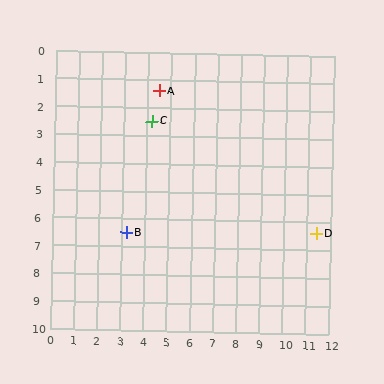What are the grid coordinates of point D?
Point D is at approximately (11.4, 6.4).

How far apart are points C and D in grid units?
Points C and D are about 8.2 grid units apart.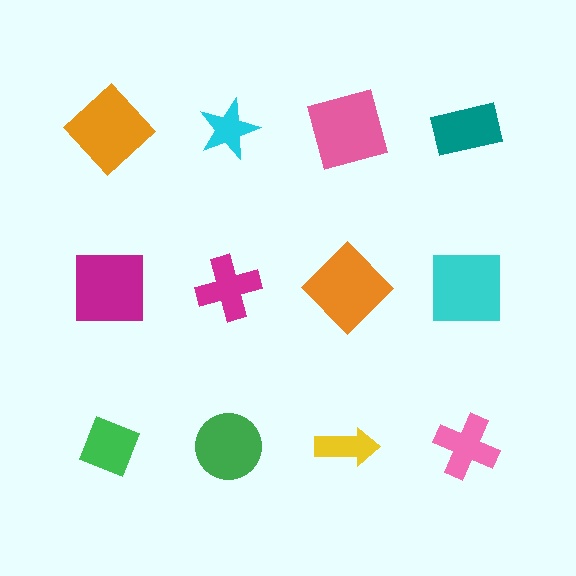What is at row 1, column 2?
A cyan star.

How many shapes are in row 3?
4 shapes.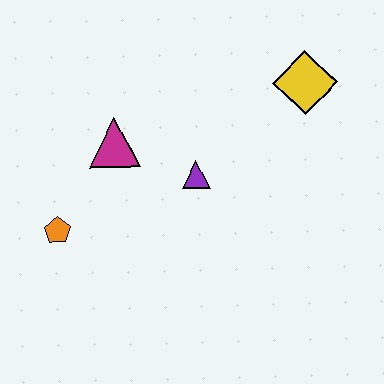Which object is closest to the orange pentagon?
The magenta triangle is closest to the orange pentagon.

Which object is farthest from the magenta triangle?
The yellow diamond is farthest from the magenta triangle.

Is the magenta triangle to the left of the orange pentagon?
No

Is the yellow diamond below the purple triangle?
No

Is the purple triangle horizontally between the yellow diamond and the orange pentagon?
Yes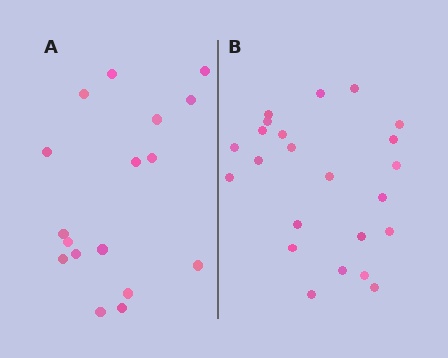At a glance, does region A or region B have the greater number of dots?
Region B (the right region) has more dots.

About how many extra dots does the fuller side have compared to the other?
Region B has about 6 more dots than region A.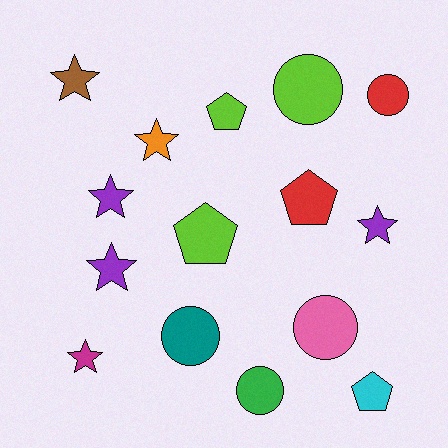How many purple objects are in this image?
There are 3 purple objects.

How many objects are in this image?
There are 15 objects.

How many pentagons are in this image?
There are 4 pentagons.